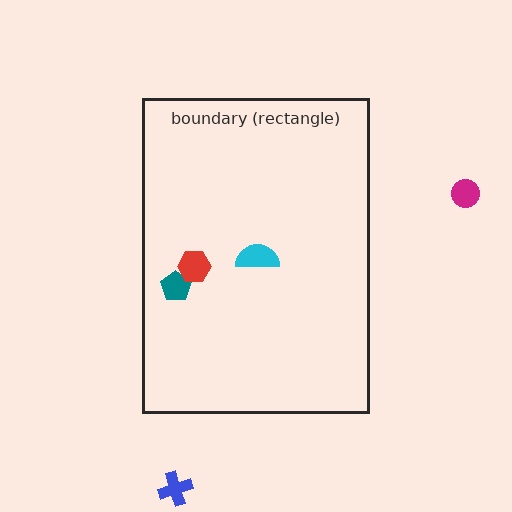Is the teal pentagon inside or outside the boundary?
Inside.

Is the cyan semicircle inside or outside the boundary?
Inside.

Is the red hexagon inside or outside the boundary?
Inside.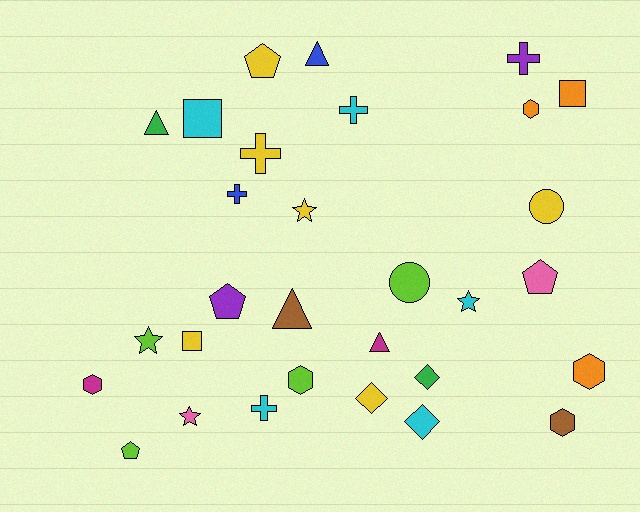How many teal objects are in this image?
There are no teal objects.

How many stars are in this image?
There are 4 stars.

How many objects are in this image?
There are 30 objects.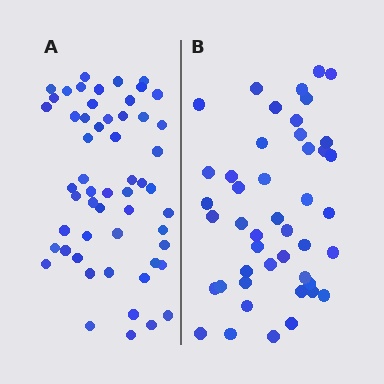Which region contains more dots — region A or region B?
Region A (the left region) has more dots.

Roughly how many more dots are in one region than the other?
Region A has roughly 10 or so more dots than region B.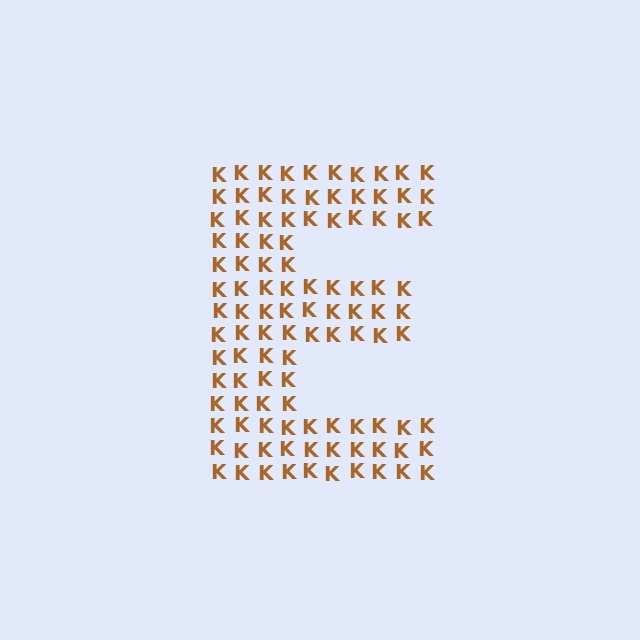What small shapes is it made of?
It is made of small letter K's.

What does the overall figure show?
The overall figure shows the letter E.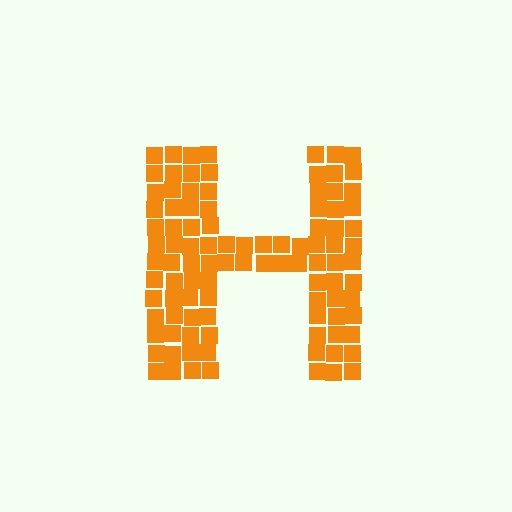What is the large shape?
The large shape is the letter H.